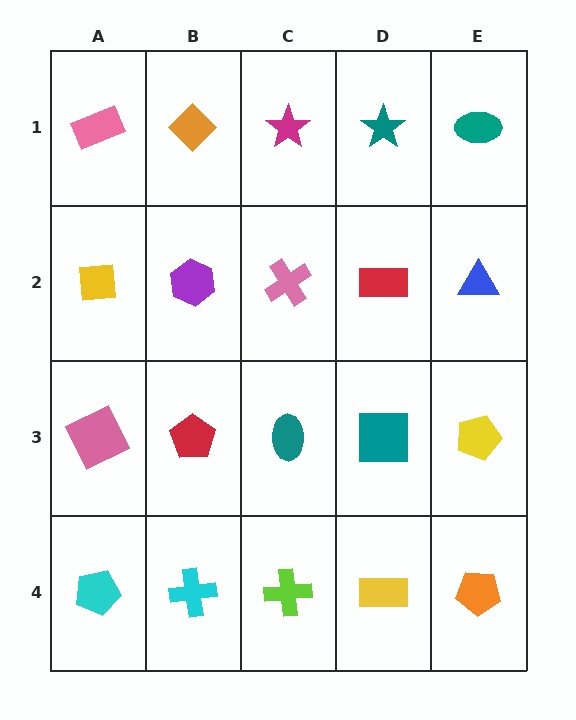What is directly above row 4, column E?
A yellow pentagon.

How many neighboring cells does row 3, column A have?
3.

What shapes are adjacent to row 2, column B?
An orange diamond (row 1, column B), a red pentagon (row 3, column B), a yellow square (row 2, column A), a pink cross (row 2, column C).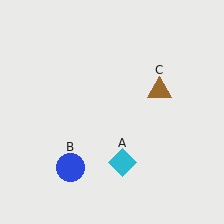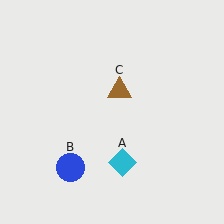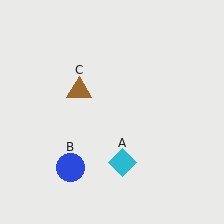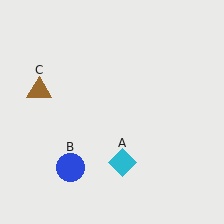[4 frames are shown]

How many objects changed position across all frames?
1 object changed position: brown triangle (object C).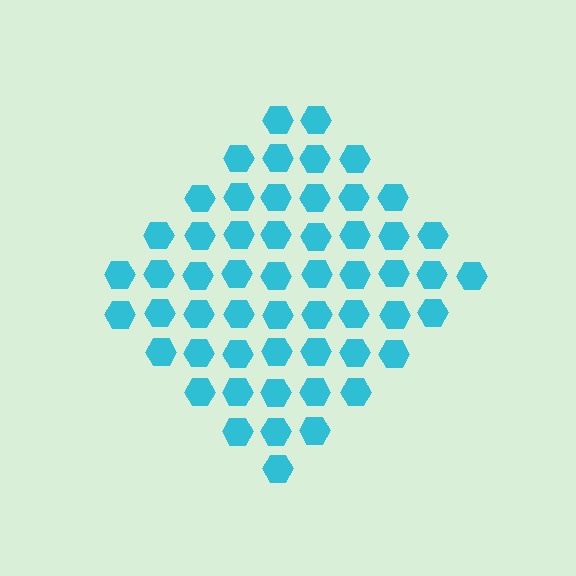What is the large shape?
The large shape is a diamond.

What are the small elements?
The small elements are hexagons.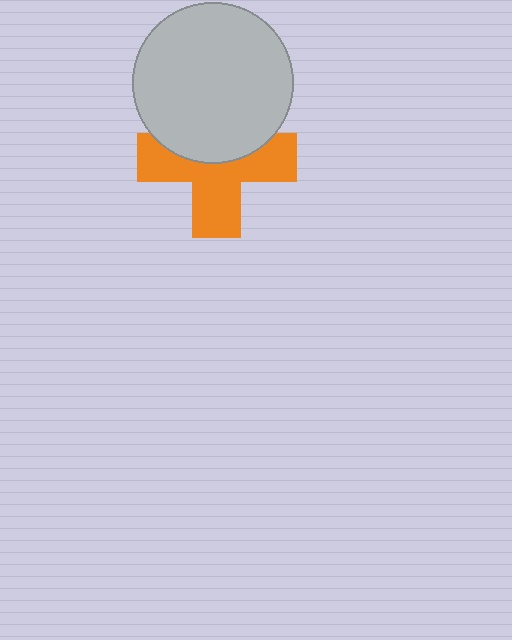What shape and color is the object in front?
The object in front is a light gray circle.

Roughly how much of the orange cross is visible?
About half of it is visible (roughly 59%).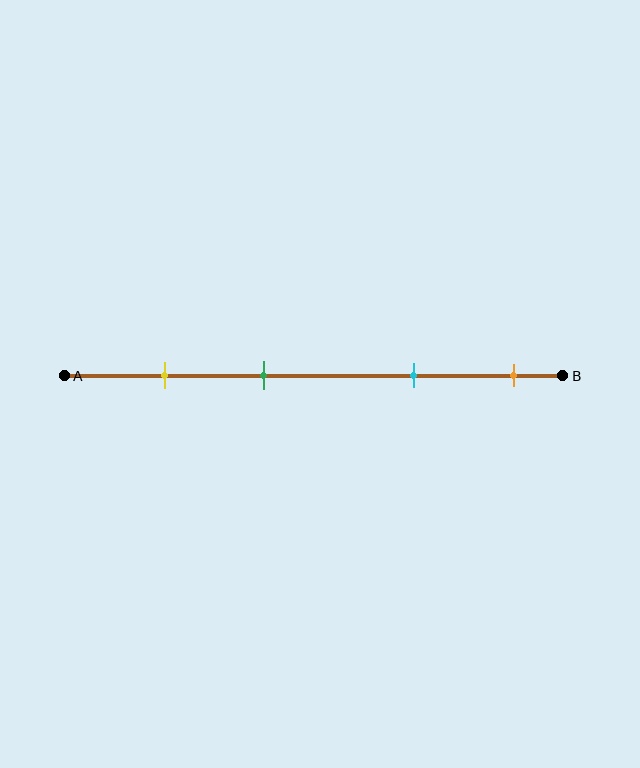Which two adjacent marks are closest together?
The yellow and green marks are the closest adjacent pair.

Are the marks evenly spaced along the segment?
No, the marks are not evenly spaced.